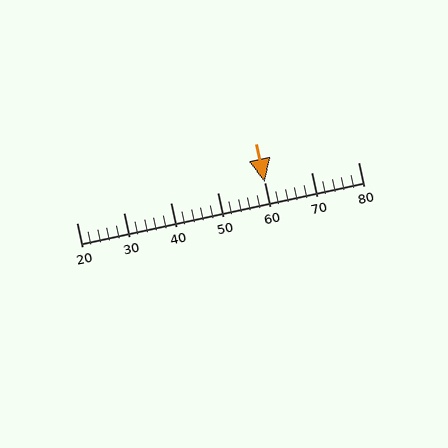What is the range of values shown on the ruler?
The ruler shows values from 20 to 80.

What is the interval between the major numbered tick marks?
The major tick marks are spaced 10 units apart.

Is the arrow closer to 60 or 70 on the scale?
The arrow is closer to 60.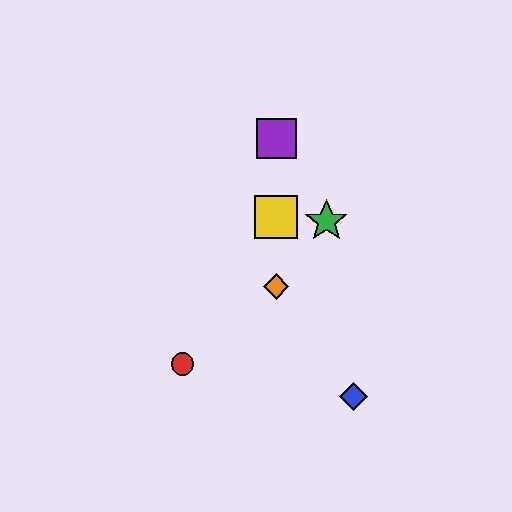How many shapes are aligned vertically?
3 shapes (the yellow square, the purple square, the orange diamond) are aligned vertically.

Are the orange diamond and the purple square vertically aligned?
Yes, both are at x≈276.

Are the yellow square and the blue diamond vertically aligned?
No, the yellow square is at x≈276 and the blue diamond is at x≈353.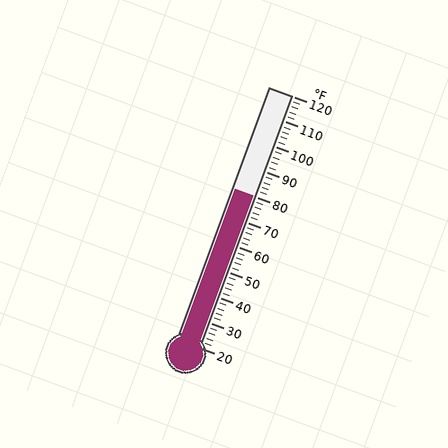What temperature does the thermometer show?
The thermometer shows approximately 80°F.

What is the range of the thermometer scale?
The thermometer scale ranges from 20°F to 120°F.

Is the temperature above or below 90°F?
The temperature is below 90°F.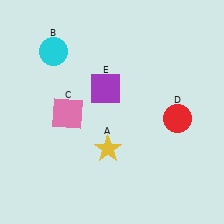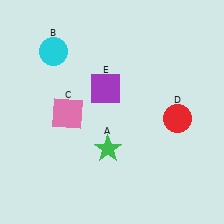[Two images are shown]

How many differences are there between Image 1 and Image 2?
There is 1 difference between the two images.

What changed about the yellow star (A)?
In Image 1, A is yellow. In Image 2, it changed to green.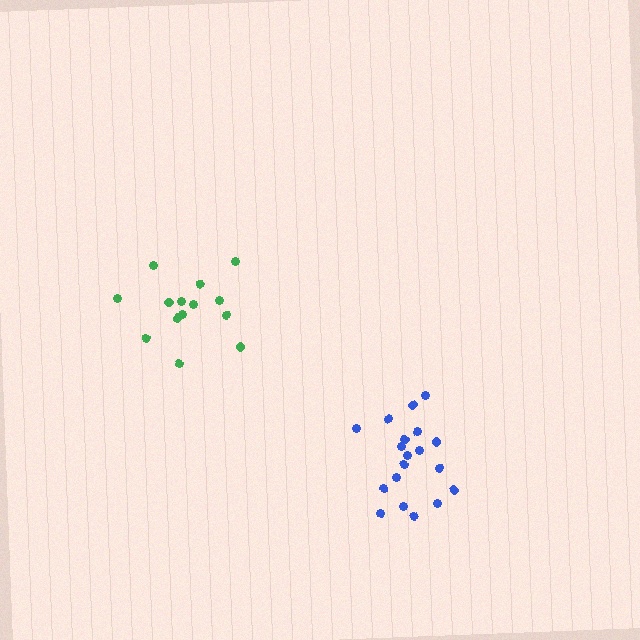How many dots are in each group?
Group 1: 19 dots, Group 2: 14 dots (33 total).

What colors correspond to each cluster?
The clusters are colored: blue, green.